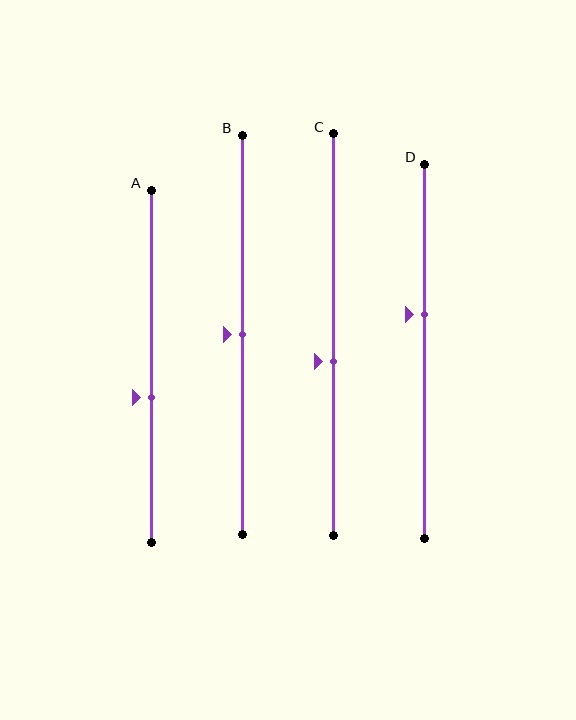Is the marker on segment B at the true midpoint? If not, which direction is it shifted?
Yes, the marker on segment B is at the true midpoint.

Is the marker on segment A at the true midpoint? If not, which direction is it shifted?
No, the marker on segment A is shifted downward by about 9% of the segment length.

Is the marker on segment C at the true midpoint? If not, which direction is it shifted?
No, the marker on segment C is shifted downward by about 7% of the segment length.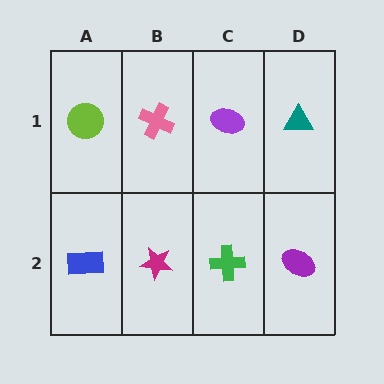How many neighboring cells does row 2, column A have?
2.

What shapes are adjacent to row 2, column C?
A purple ellipse (row 1, column C), a magenta star (row 2, column B), a purple ellipse (row 2, column D).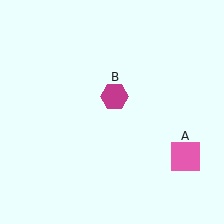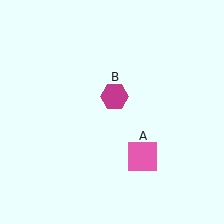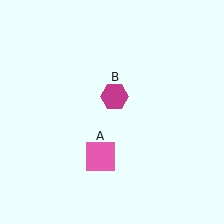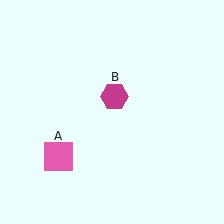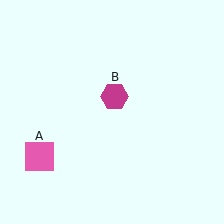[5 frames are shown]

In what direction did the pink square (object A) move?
The pink square (object A) moved left.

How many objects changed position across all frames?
1 object changed position: pink square (object A).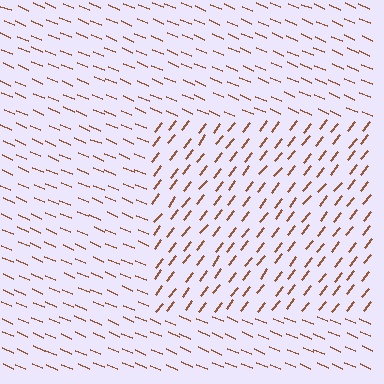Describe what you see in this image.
The image is filled with small brown line segments. A rectangle region in the image has lines oriented differently from the surrounding lines, creating a visible texture boundary.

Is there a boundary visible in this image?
Yes, there is a texture boundary formed by a change in line orientation.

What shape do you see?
I see a rectangle.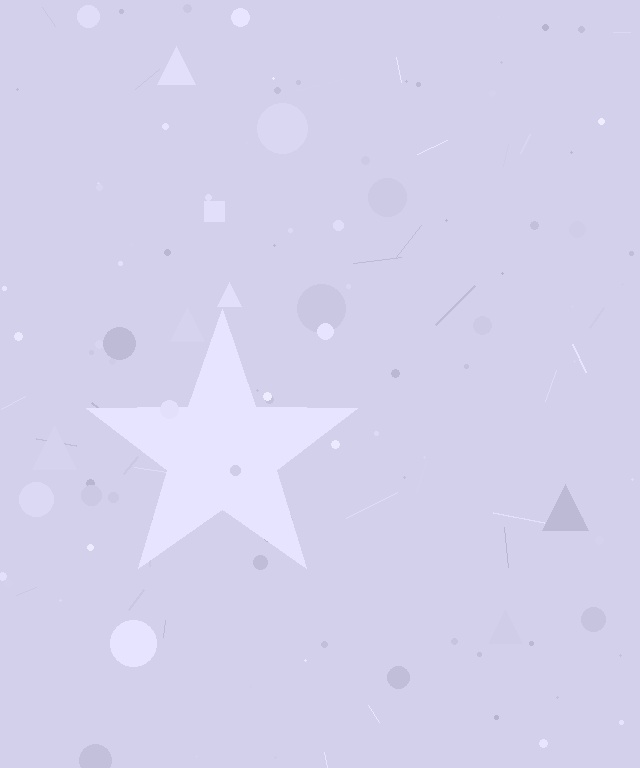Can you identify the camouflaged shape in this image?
The camouflaged shape is a star.